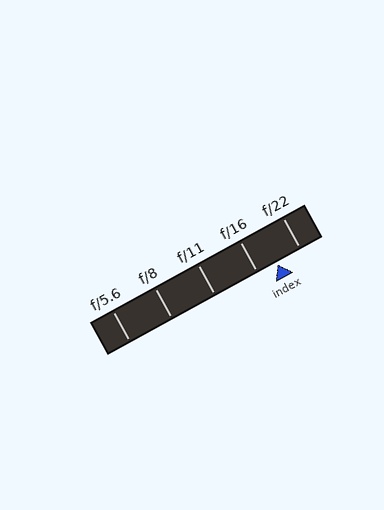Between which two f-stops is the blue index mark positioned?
The index mark is between f/16 and f/22.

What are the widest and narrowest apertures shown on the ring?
The widest aperture shown is f/5.6 and the narrowest is f/22.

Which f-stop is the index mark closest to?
The index mark is closest to f/16.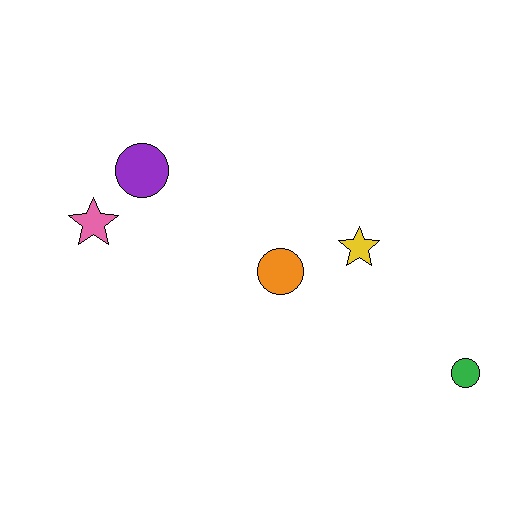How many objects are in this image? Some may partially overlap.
There are 5 objects.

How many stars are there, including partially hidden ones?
There are 2 stars.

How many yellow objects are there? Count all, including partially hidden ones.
There is 1 yellow object.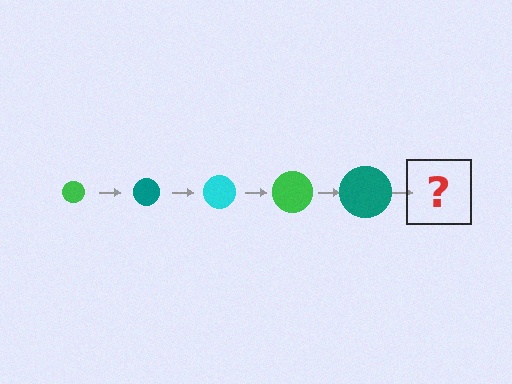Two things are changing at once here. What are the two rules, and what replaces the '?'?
The two rules are that the circle grows larger each step and the color cycles through green, teal, and cyan. The '?' should be a cyan circle, larger than the previous one.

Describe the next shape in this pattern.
It should be a cyan circle, larger than the previous one.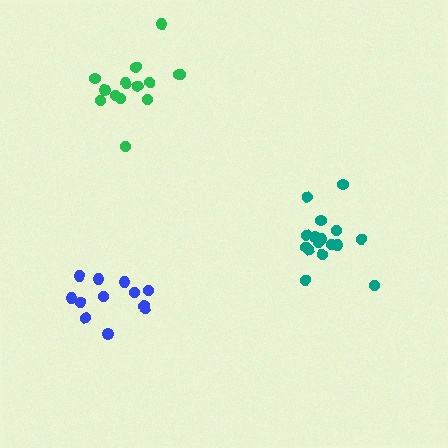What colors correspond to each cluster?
The clusters are colored: green, blue, teal.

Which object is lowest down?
The blue cluster is bottommost.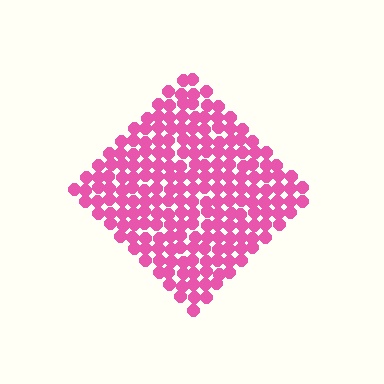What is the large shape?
The large shape is a diamond.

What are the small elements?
The small elements are circles.